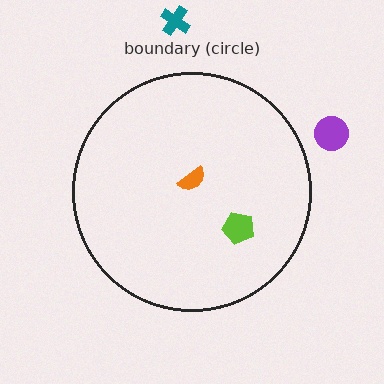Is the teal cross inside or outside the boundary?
Outside.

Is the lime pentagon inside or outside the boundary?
Inside.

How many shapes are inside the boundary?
2 inside, 2 outside.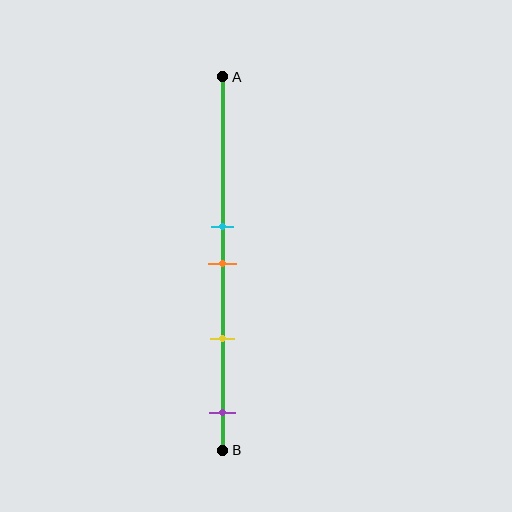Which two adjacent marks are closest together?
The cyan and orange marks are the closest adjacent pair.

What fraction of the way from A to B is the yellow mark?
The yellow mark is approximately 70% (0.7) of the way from A to B.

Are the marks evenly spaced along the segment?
No, the marks are not evenly spaced.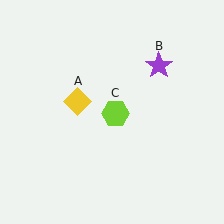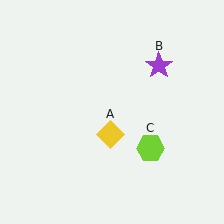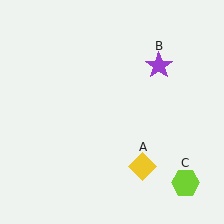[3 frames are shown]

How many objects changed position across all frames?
2 objects changed position: yellow diamond (object A), lime hexagon (object C).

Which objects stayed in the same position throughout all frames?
Purple star (object B) remained stationary.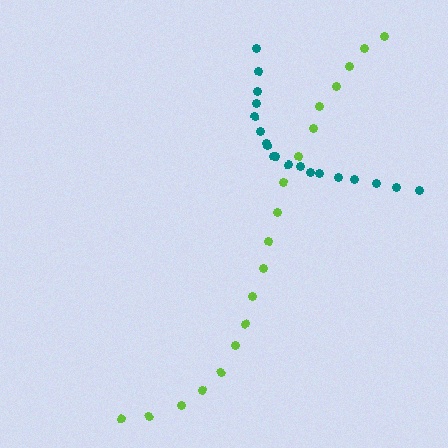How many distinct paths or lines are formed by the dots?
There are 2 distinct paths.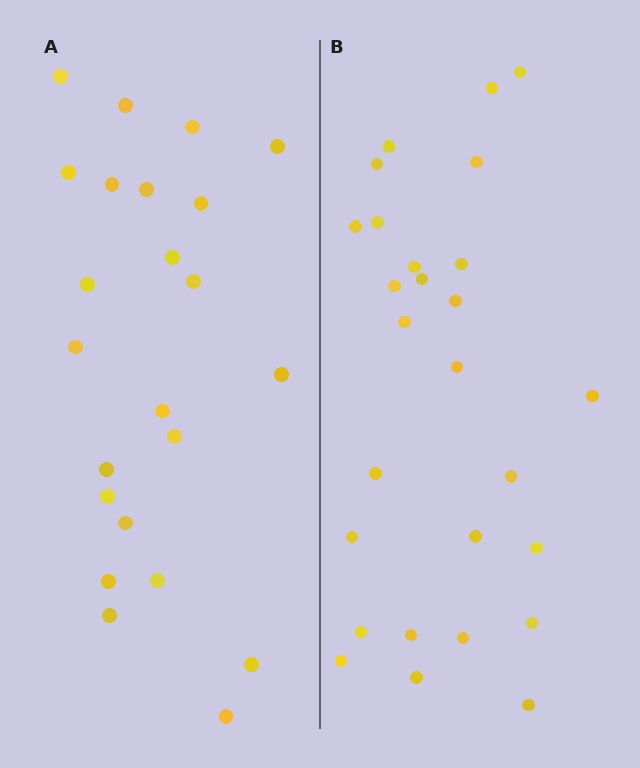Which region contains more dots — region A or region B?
Region B (the right region) has more dots.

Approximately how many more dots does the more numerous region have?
Region B has about 4 more dots than region A.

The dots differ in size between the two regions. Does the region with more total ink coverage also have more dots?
No. Region A has more total ink coverage because its dots are larger, but region B actually contains more individual dots. Total area can be misleading — the number of items is what matters here.